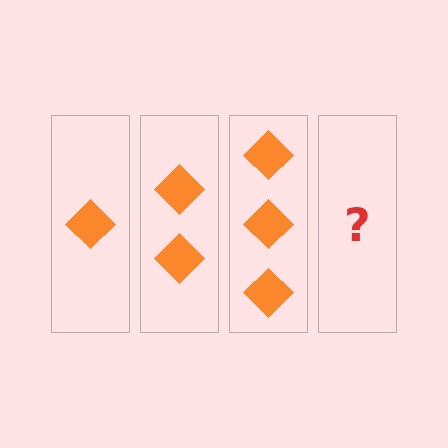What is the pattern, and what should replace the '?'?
The pattern is that each step adds one more diamond. The '?' should be 4 diamonds.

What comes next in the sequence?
The next element should be 4 diamonds.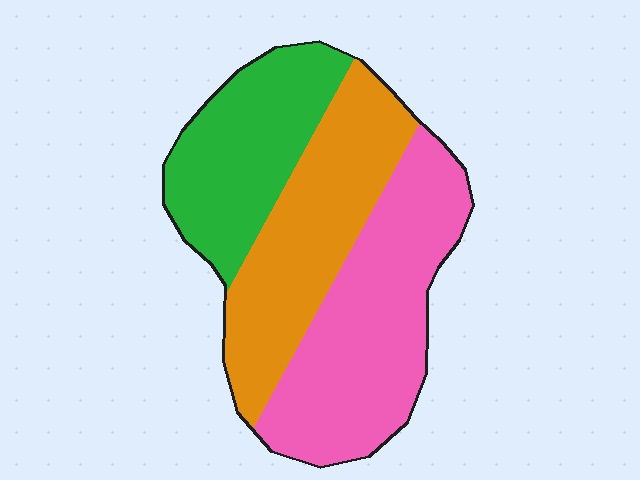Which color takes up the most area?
Pink, at roughly 40%.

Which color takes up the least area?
Green, at roughly 25%.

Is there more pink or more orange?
Pink.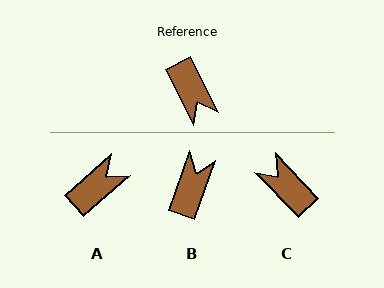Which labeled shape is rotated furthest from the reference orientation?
C, about 164 degrees away.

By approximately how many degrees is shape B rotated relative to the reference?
Approximately 133 degrees counter-clockwise.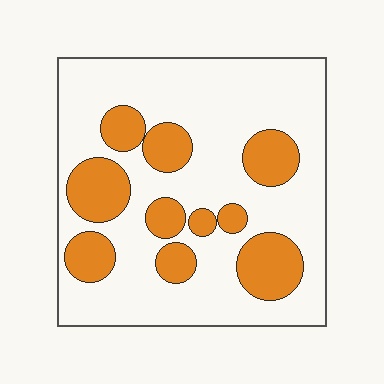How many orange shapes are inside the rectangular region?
10.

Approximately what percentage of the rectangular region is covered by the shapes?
Approximately 25%.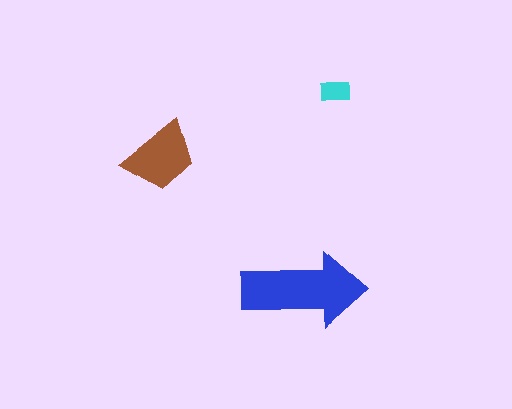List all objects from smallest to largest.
The cyan rectangle, the brown trapezoid, the blue arrow.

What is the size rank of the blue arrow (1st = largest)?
1st.